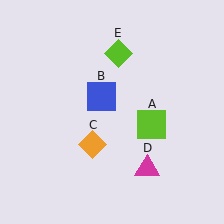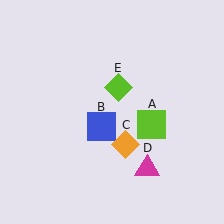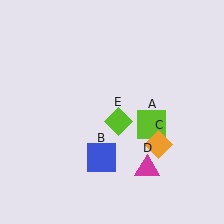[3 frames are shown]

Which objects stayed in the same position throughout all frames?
Lime square (object A) and magenta triangle (object D) remained stationary.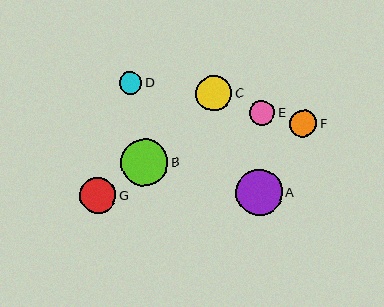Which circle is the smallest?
Circle D is the smallest with a size of approximately 23 pixels.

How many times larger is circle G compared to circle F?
Circle G is approximately 1.3 times the size of circle F.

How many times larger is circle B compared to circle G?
Circle B is approximately 1.3 times the size of circle G.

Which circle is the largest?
Circle B is the largest with a size of approximately 47 pixels.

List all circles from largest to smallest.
From largest to smallest: B, A, C, G, F, E, D.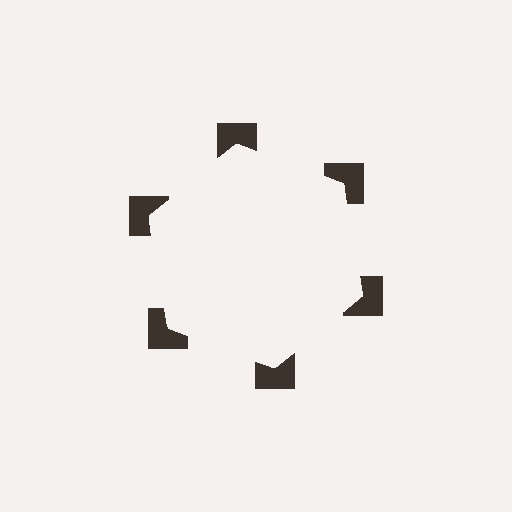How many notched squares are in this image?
There are 6 — one at each vertex of the illusory hexagon.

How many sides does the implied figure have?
6 sides.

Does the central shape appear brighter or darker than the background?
It typically appears slightly brighter than the background, even though no actual brightness change is drawn.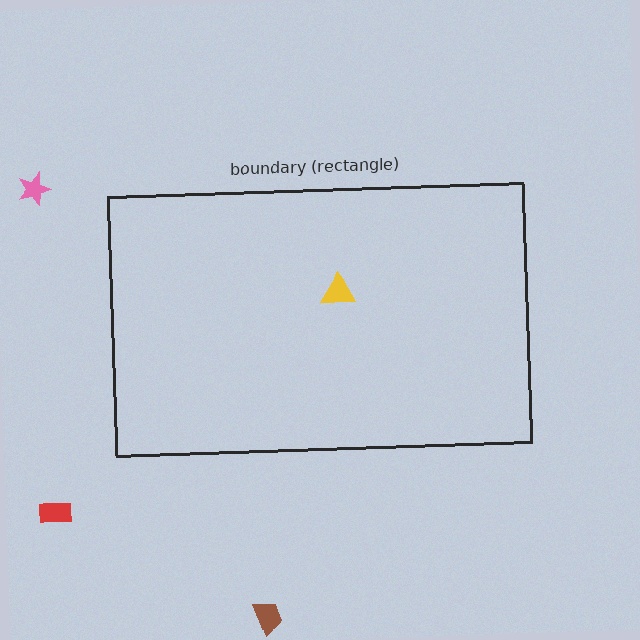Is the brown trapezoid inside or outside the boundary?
Outside.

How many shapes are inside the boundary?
1 inside, 3 outside.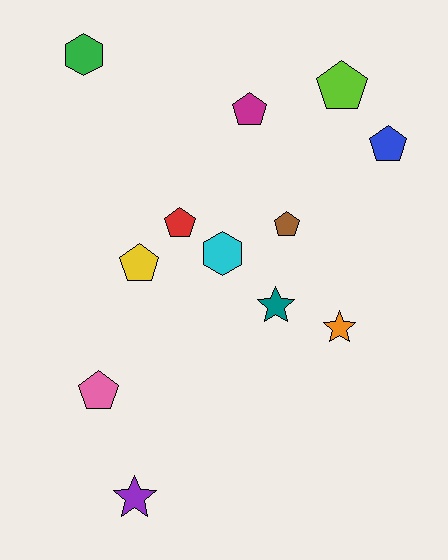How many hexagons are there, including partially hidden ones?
There are 2 hexagons.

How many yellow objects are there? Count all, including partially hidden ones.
There is 1 yellow object.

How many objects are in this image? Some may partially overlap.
There are 12 objects.